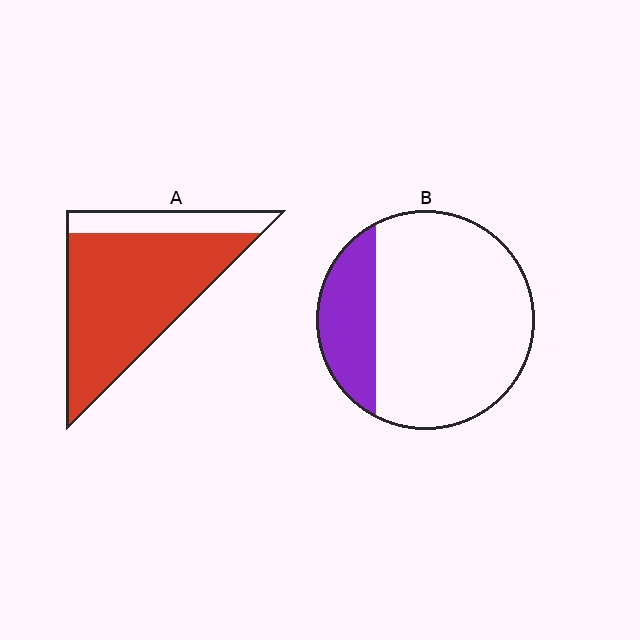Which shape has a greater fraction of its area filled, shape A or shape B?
Shape A.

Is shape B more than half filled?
No.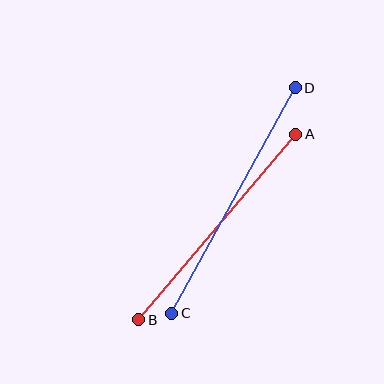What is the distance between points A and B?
The distance is approximately 243 pixels.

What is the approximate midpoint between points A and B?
The midpoint is at approximately (217, 227) pixels.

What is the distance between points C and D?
The distance is approximately 257 pixels.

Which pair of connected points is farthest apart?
Points C and D are farthest apart.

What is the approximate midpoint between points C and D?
The midpoint is at approximately (233, 200) pixels.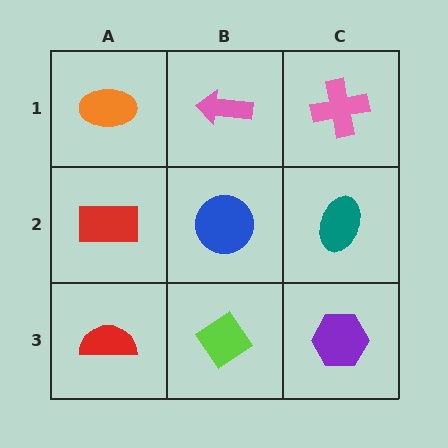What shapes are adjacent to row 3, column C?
A teal ellipse (row 2, column C), a lime diamond (row 3, column B).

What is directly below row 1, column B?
A blue circle.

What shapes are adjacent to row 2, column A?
An orange ellipse (row 1, column A), a red semicircle (row 3, column A), a blue circle (row 2, column B).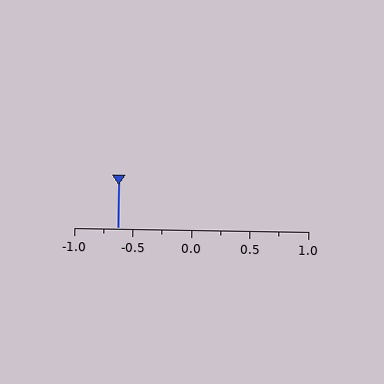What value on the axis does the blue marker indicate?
The marker indicates approximately -0.62.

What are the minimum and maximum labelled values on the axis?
The axis runs from -1.0 to 1.0.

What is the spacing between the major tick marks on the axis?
The major ticks are spaced 0.5 apart.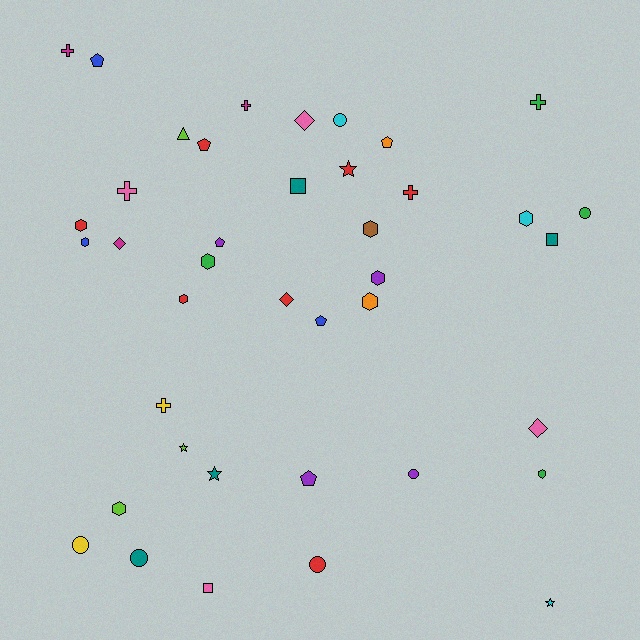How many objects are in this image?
There are 40 objects.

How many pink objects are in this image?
There are 4 pink objects.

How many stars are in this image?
There are 4 stars.